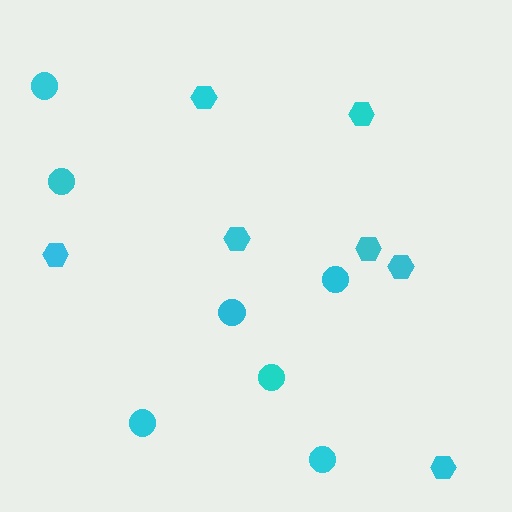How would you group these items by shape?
There are 2 groups: one group of circles (7) and one group of hexagons (7).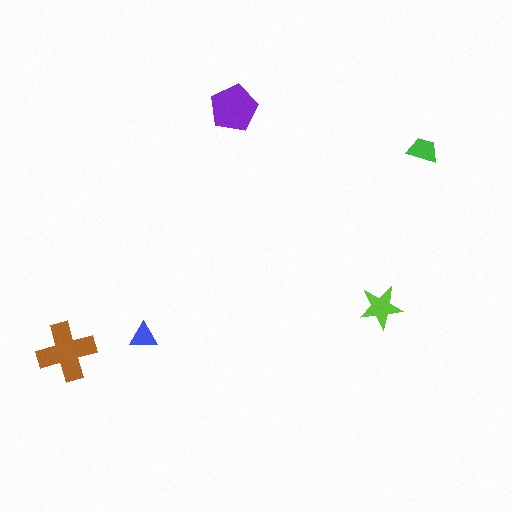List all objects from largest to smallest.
The brown cross, the purple pentagon, the lime star, the green trapezoid, the blue triangle.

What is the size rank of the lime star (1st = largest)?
3rd.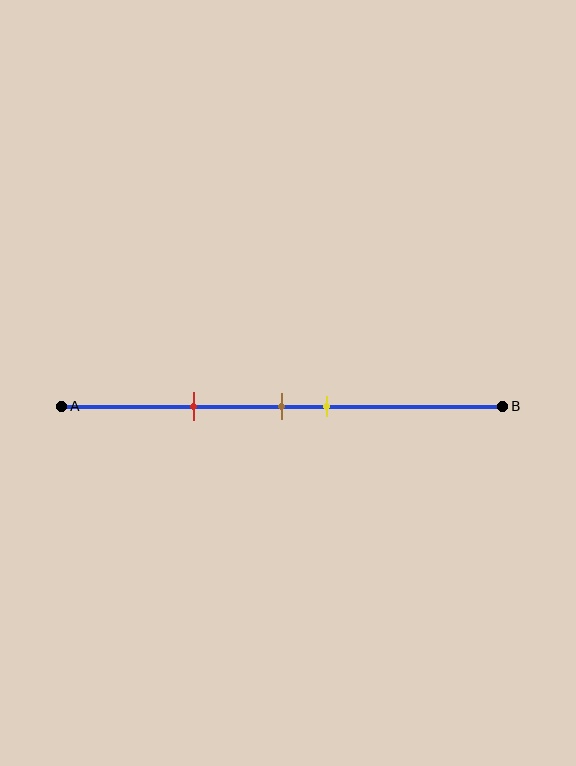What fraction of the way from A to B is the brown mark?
The brown mark is approximately 50% (0.5) of the way from A to B.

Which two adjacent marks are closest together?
The brown and yellow marks are the closest adjacent pair.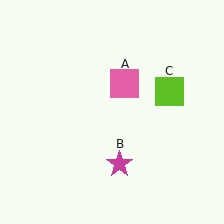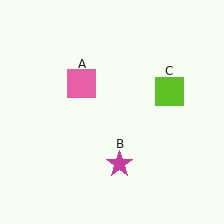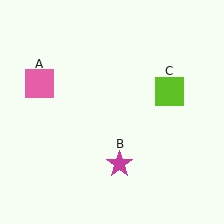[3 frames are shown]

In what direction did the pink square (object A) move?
The pink square (object A) moved left.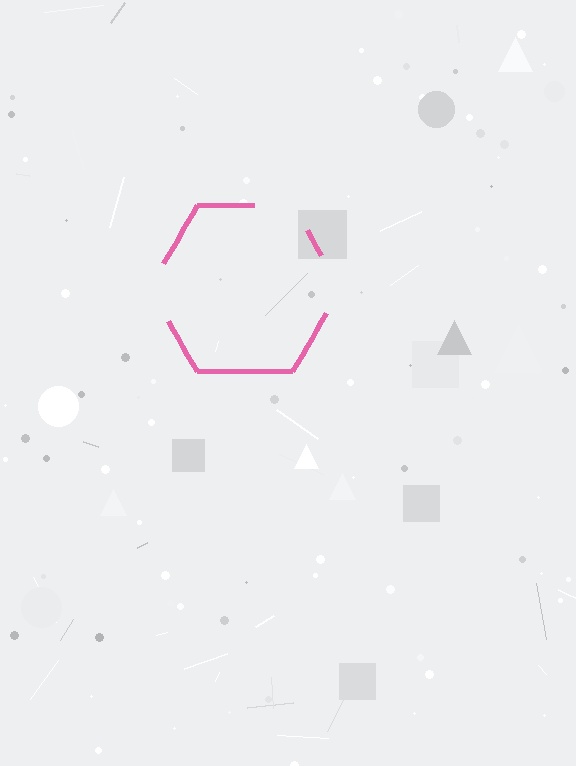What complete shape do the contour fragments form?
The contour fragments form a hexagon.